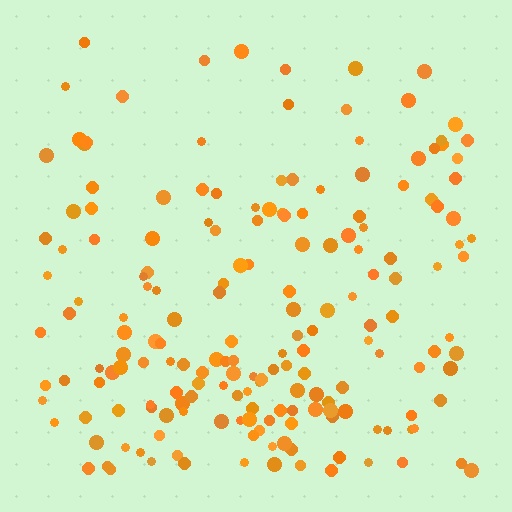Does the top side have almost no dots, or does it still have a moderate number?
Still a moderate number, just noticeably fewer than the bottom.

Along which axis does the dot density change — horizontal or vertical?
Vertical.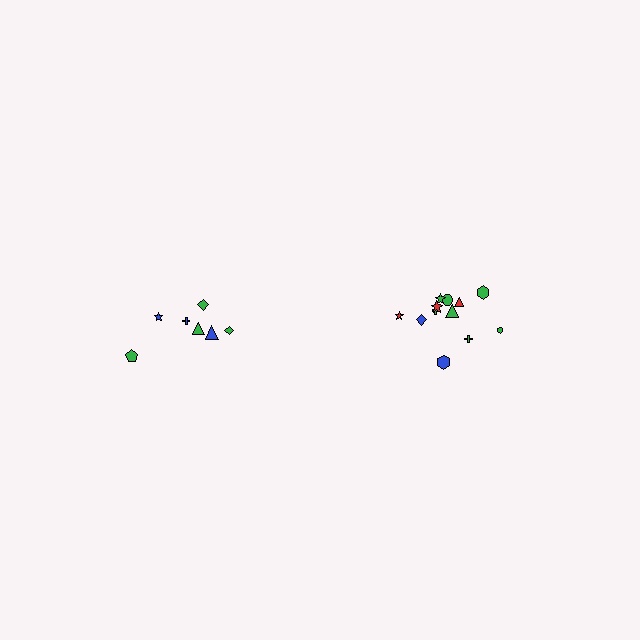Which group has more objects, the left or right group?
The right group.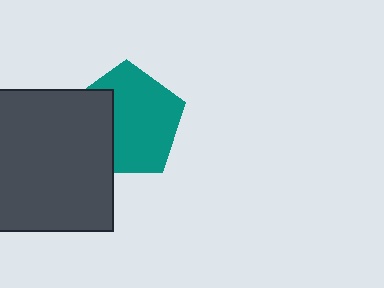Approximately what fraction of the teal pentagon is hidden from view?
Roughly 32% of the teal pentagon is hidden behind the dark gray square.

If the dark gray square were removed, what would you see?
You would see the complete teal pentagon.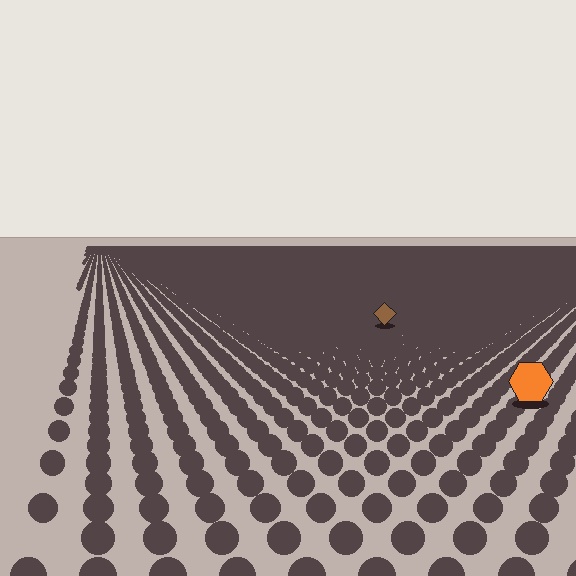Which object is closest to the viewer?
The orange hexagon is closest. The texture marks near it are larger and more spread out.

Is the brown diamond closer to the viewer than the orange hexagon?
No. The orange hexagon is closer — you can tell from the texture gradient: the ground texture is coarser near it.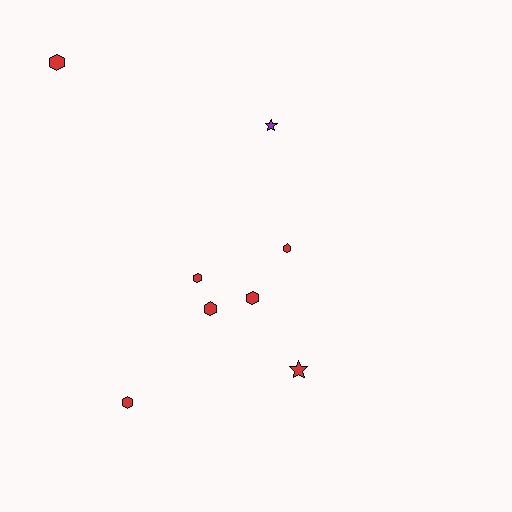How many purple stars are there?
There is 1 purple star.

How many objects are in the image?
There are 8 objects.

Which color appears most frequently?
Red, with 7 objects.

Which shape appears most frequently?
Hexagon, with 6 objects.